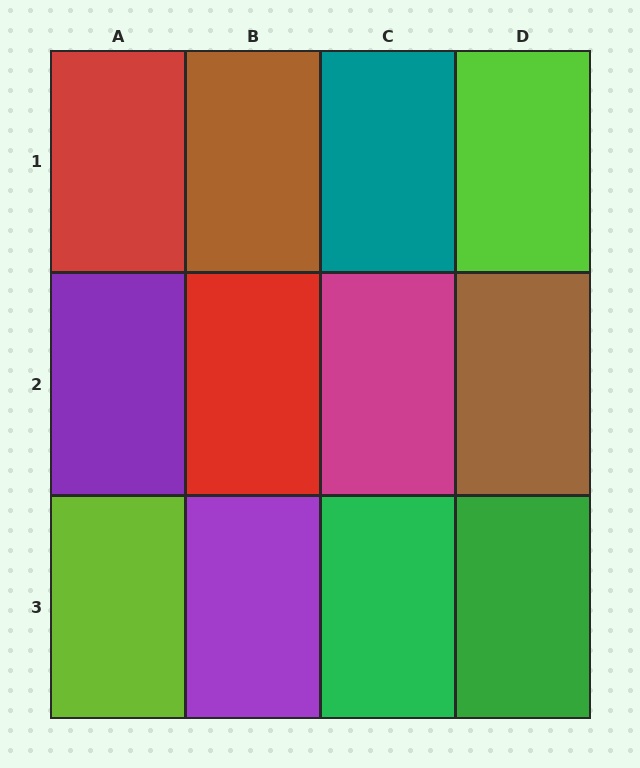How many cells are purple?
2 cells are purple.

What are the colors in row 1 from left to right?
Red, brown, teal, lime.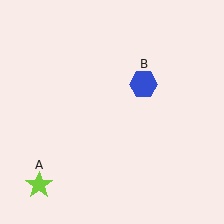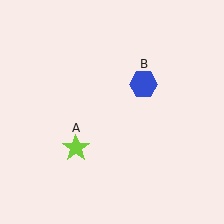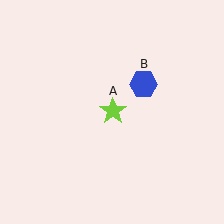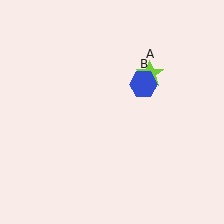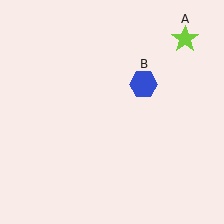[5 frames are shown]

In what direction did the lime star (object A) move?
The lime star (object A) moved up and to the right.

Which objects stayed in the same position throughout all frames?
Blue hexagon (object B) remained stationary.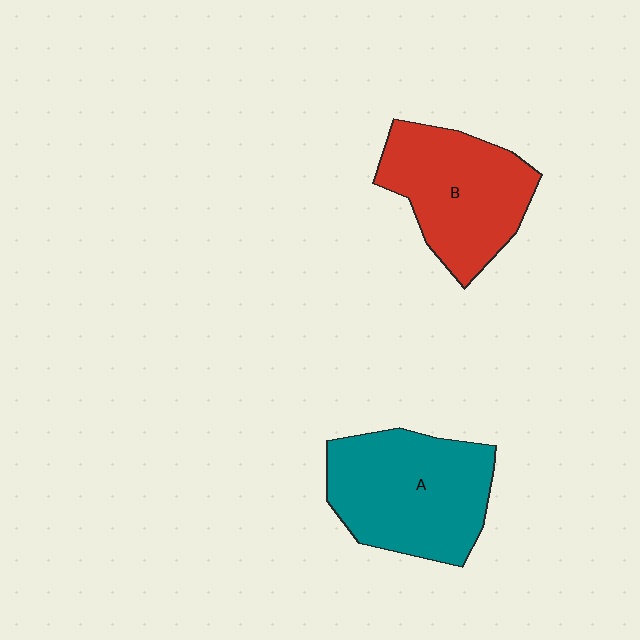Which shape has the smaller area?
Shape B (red).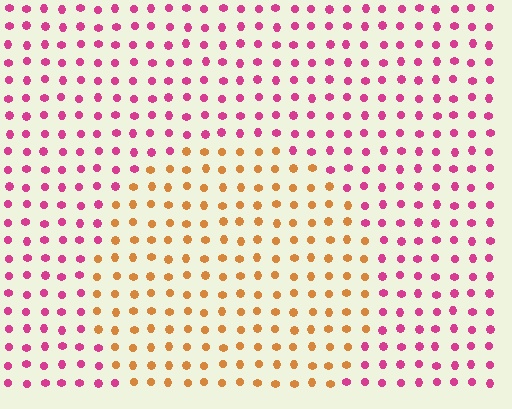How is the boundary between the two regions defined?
The boundary is defined purely by a slight shift in hue (about 62 degrees). Spacing, size, and orientation are identical on both sides.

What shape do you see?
I see a circle.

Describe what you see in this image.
The image is filled with small magenta elements in a uniform arrangement. A circle-shaped region is visible where the elements are tinted to a slightly different hue, forming a subtle color boundary.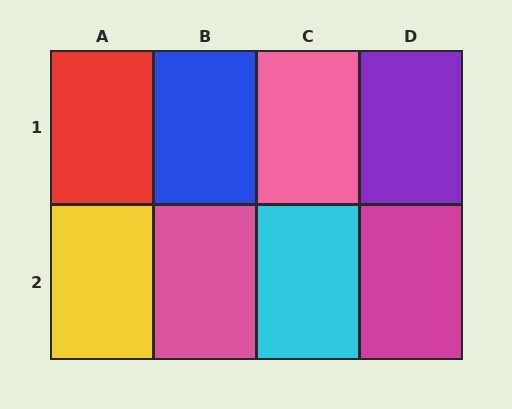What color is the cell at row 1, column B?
Blue.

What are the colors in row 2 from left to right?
Yellow, pink, cyan, magenta.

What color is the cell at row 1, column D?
Purple.